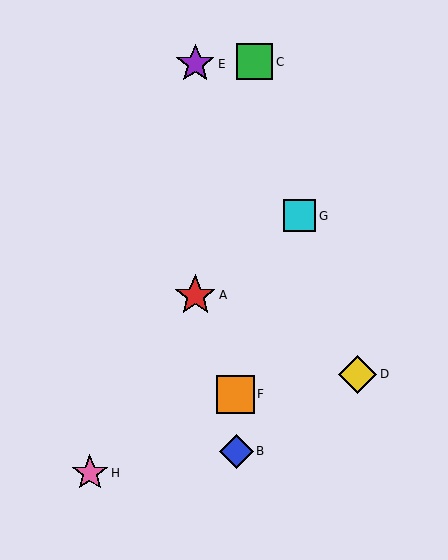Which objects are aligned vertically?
Objects A, E are aligned vertically.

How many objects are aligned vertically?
2 objects (A, E) are aligned vertically.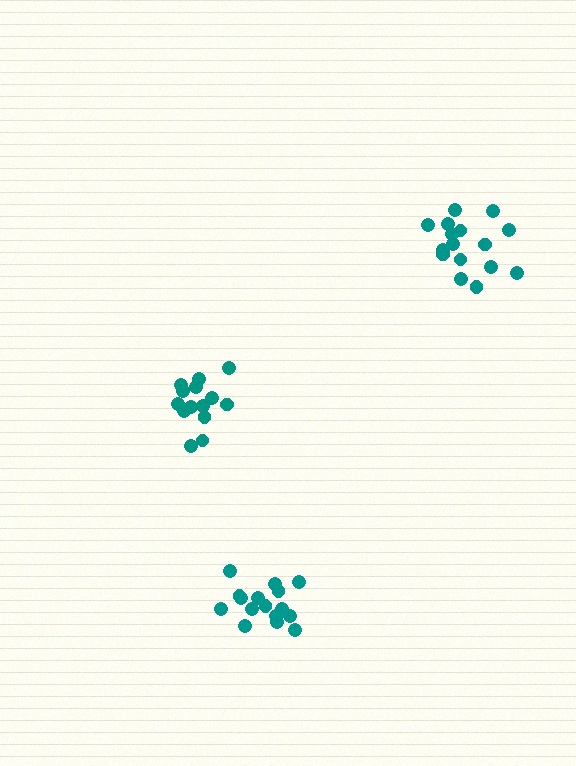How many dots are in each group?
Group 1: 16 dots, Group 2: 14 dots, Group 3: 16 dots (46 total).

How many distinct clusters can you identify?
There are 3 distinct clusters.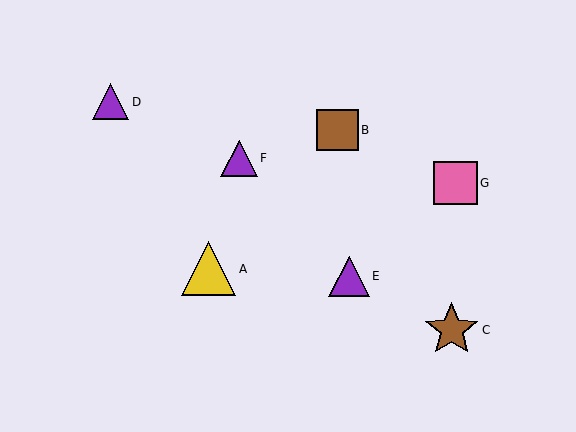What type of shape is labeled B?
Shape B is a brown square.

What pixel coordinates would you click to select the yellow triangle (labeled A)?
Click at (209, 269) to select the yellow triangle A.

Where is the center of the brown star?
The center of the brown star is at (452, 330).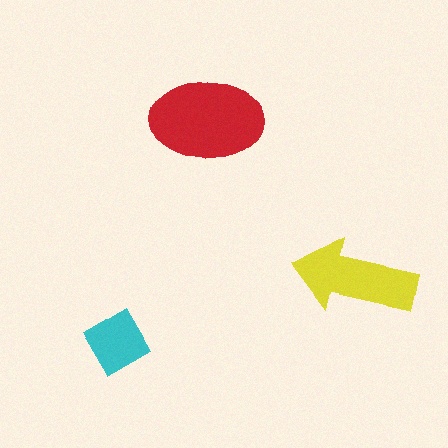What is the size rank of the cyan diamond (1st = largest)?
3rd.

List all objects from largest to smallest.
The red ellipse, the yellow arrow, the cyan diamond.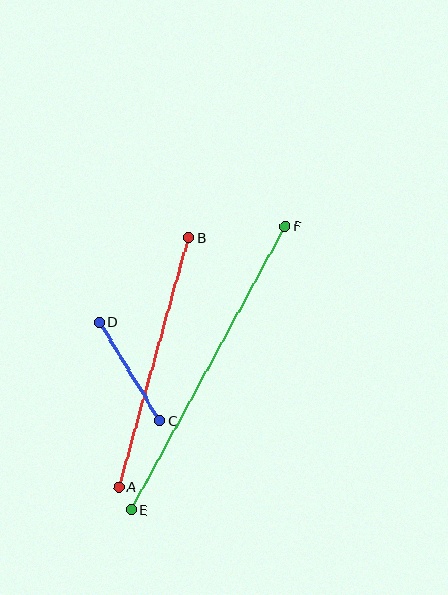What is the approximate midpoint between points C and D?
The midpoint is at approximately (130, 372) pixels.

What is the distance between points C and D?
The distance is approximately 115 pixels.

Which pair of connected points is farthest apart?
Points E and F are farthest apart.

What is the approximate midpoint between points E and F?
The midpoint is at approximately (208, 368) pixels.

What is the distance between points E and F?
The distance is approximately 323 pixels.